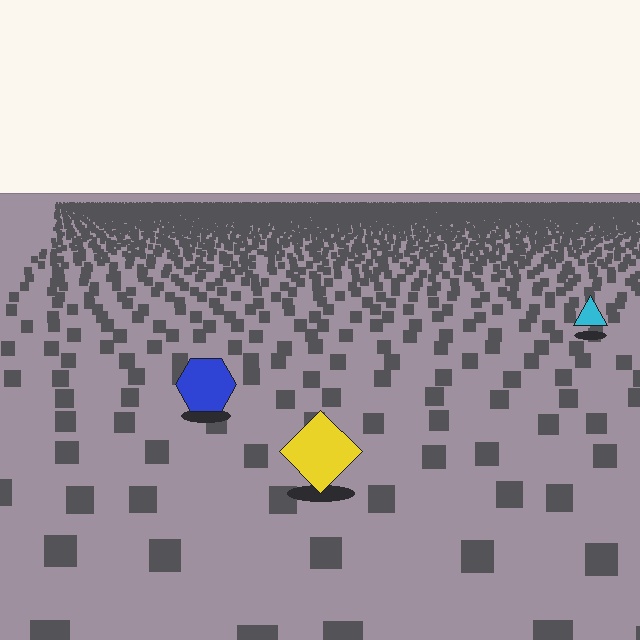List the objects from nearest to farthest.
From nearest to farthest: the yellow diamond, the blue hexagon, the cyan triangle.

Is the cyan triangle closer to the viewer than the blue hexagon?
No. The blue hexagon is closer — you can tell from the texture gradient: the ground texture is coarser near it.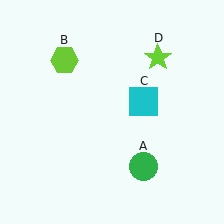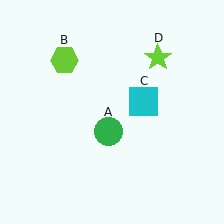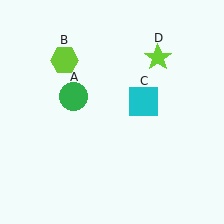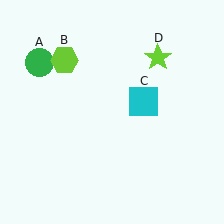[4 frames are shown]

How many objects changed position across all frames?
1 object changed position: green circle (object A).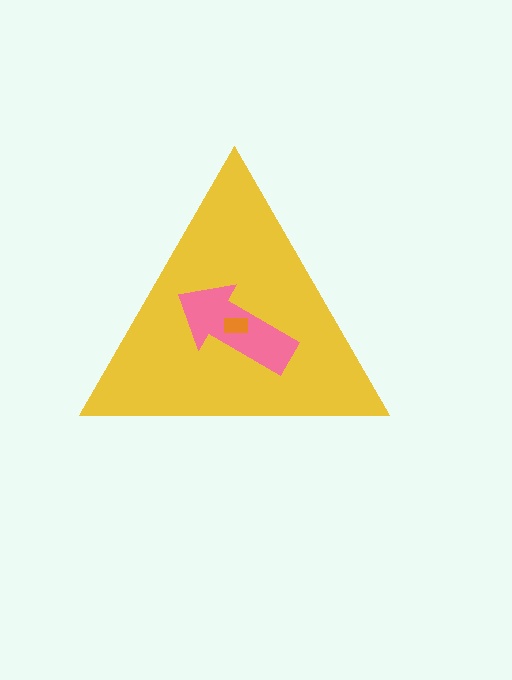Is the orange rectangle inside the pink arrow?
Yes.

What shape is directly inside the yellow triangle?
The pink arrow.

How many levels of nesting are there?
3.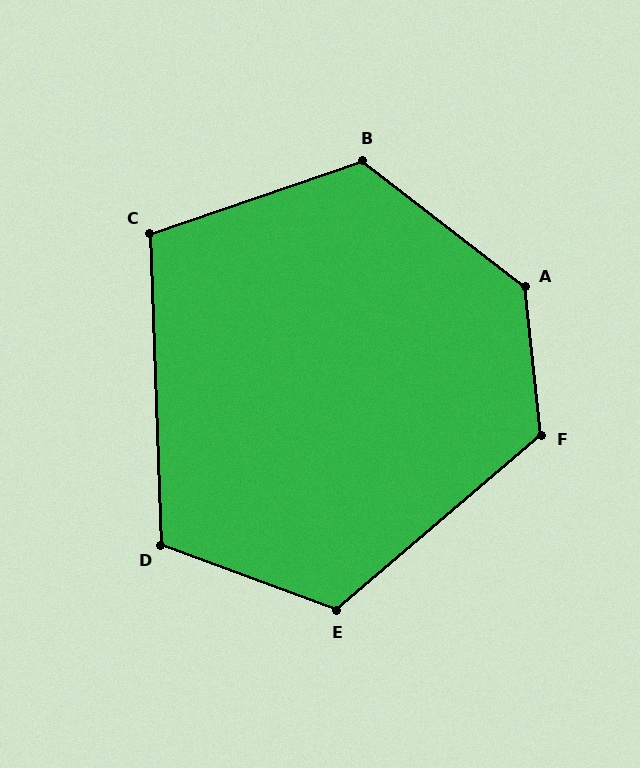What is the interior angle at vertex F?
Approximately 124 degrees (obtuse).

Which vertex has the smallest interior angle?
C, at approximately 107 degrees.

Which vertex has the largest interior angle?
A, at approximately 134 degrees.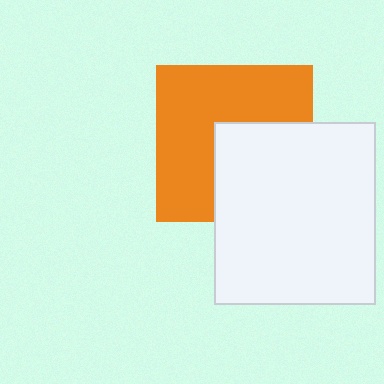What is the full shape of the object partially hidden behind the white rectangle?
The partially hidden object is an orange square.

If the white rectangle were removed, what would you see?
You would see the complete orange square.